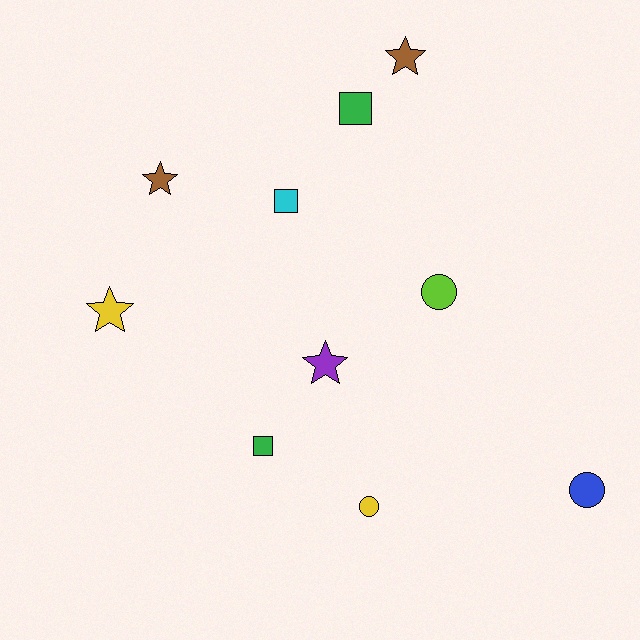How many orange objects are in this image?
There are no orange objects.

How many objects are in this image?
There are 10 objects.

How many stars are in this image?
There are 4 stars.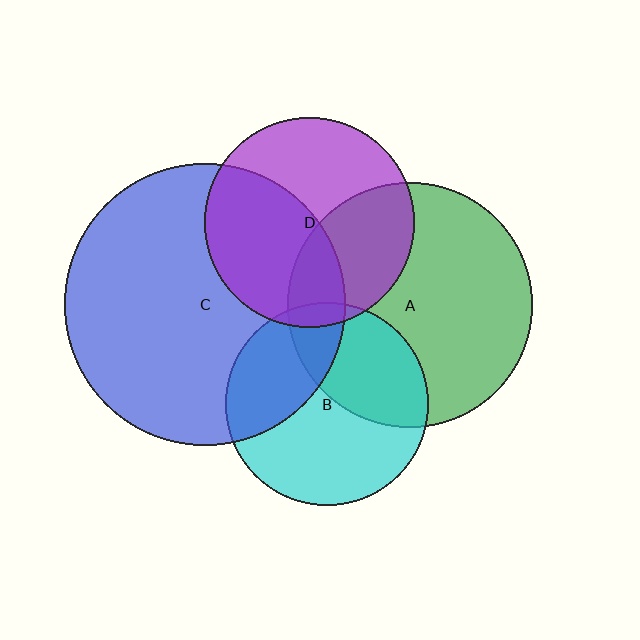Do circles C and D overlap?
Yes.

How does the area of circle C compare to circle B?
Approximately 1.9 times.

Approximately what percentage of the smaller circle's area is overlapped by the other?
Approximately 45%.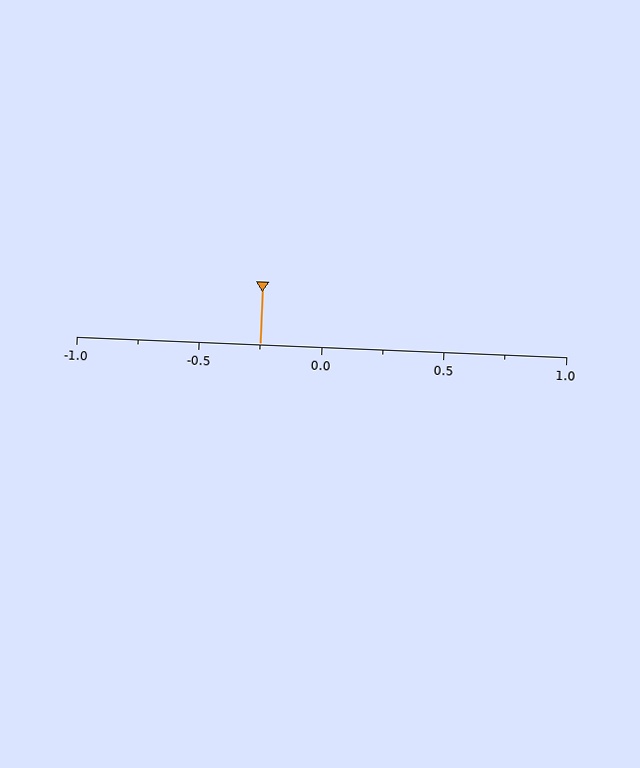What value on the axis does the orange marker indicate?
The marker indicates approximately -0.25.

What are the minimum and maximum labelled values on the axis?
The axis runs from -1.0 to 1.0.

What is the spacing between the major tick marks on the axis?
The major ticks are spaced 0.5 apart.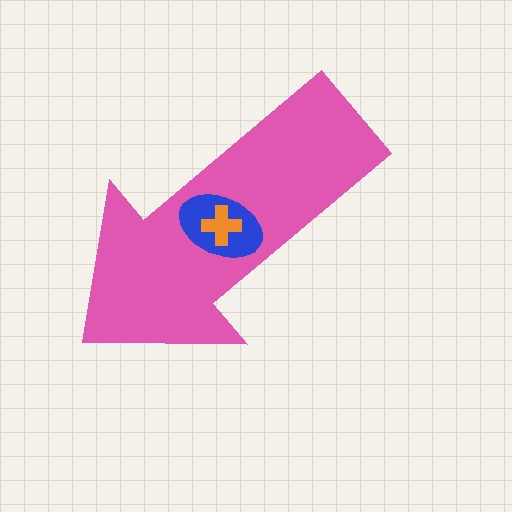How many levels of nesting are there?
3.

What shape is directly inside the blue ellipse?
The orange cross.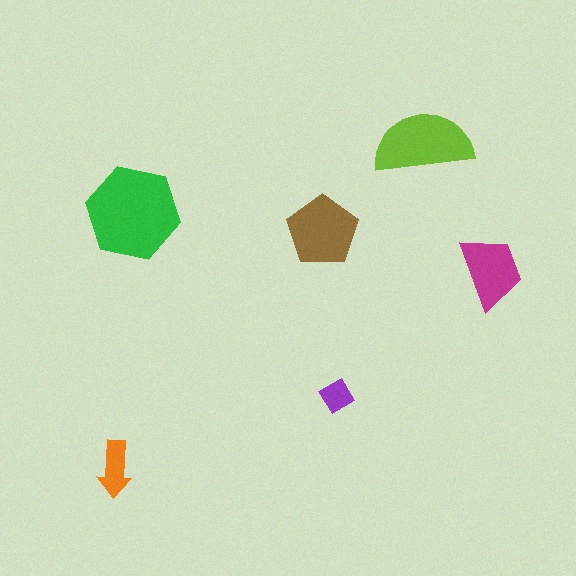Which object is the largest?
The green hexagon.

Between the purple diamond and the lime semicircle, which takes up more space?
The lime semicircle.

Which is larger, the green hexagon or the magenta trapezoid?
The green hexagon.